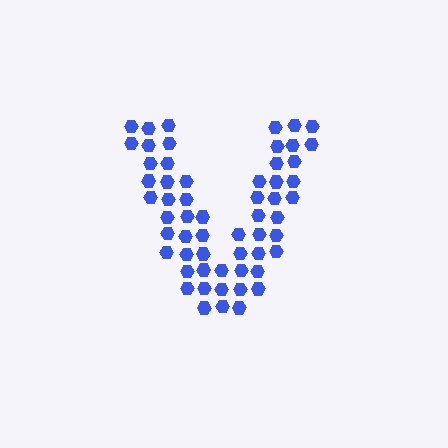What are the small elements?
The small elements are hexagons.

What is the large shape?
The large shape is the letter V.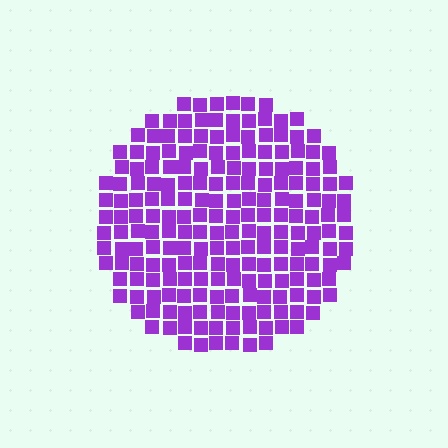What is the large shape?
The large shape is a circle.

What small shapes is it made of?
It is made of small squares.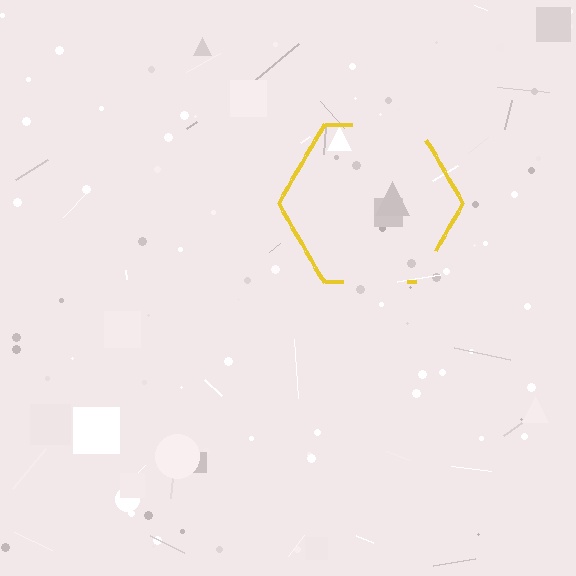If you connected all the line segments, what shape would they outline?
They would outline a hexagon.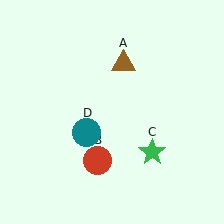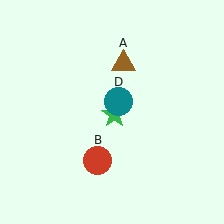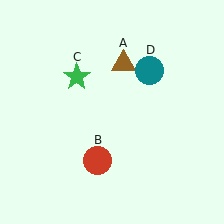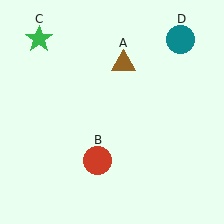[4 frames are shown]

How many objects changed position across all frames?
2 objects changed position: green star (object C), teal circle (object D).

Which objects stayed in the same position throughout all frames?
Brown triangle (object A) and red circle (object B) remained stationary.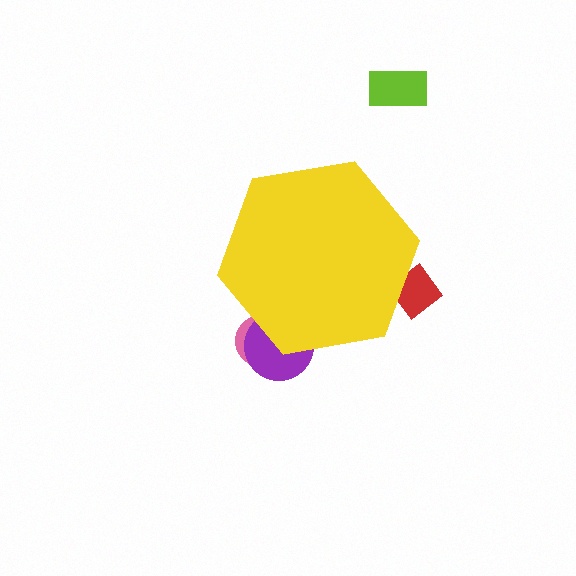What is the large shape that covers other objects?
A yellow hexagon.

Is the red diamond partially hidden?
Yes, the red diamond is partially hidden behind the yellow hexagon.